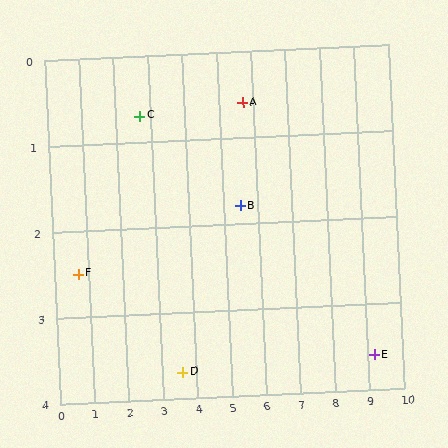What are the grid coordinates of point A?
Point A is at approximately (5.7, 0.6).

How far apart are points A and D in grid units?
Points A and D are about 3.7 grid units apart.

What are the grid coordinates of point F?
Point F is at approximately (0.7, 2.5).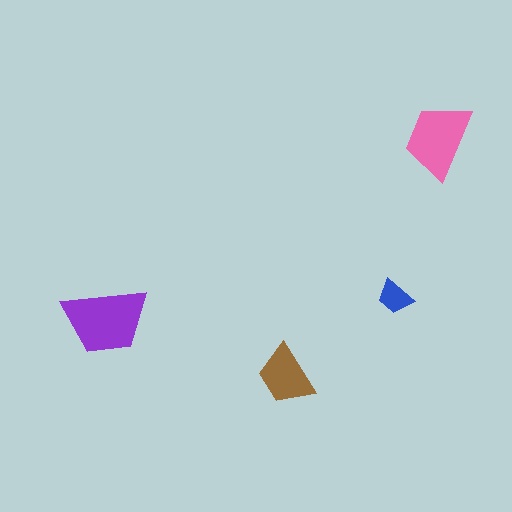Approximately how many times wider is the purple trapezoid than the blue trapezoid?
About 2.5 times wider.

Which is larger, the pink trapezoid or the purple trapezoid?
The purple one.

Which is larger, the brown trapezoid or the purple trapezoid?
The purple one.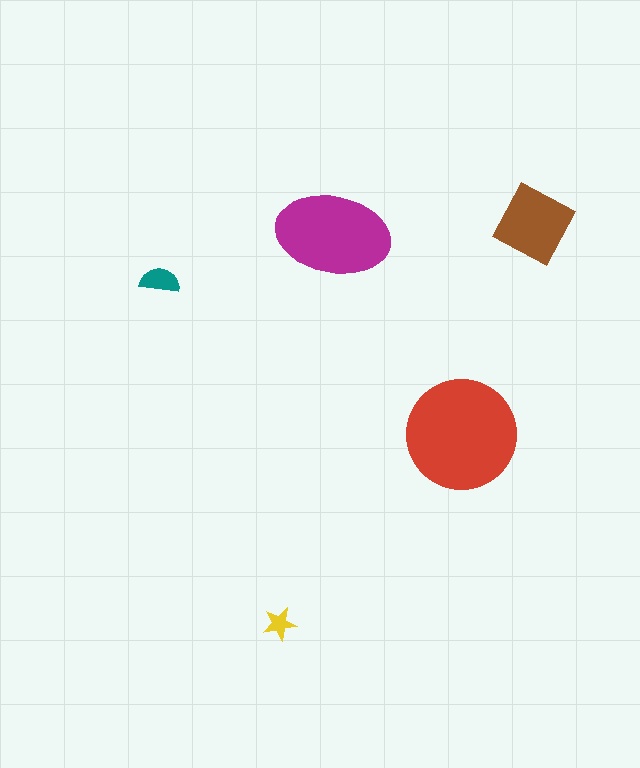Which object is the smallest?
The yellow star.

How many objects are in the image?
There are 5 objects in the image.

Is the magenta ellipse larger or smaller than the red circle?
Smaller.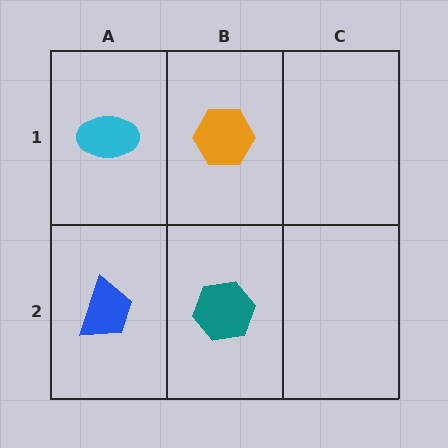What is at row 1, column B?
An orange hexagon.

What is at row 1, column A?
A cyan ellipse.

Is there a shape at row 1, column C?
No, that cell is empty.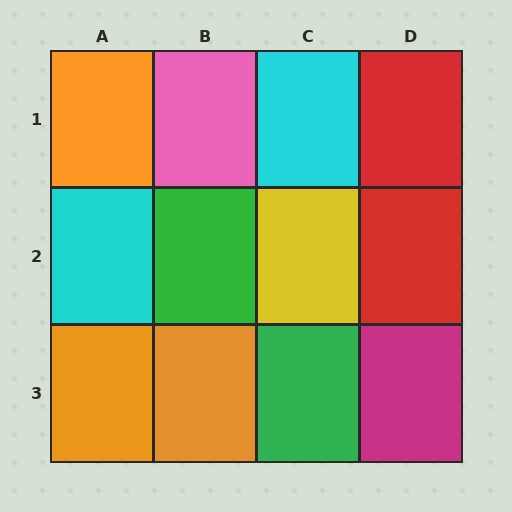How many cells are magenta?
1 cell is magenta.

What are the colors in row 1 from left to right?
Orange, pink, cyan, red.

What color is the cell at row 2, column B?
Green.